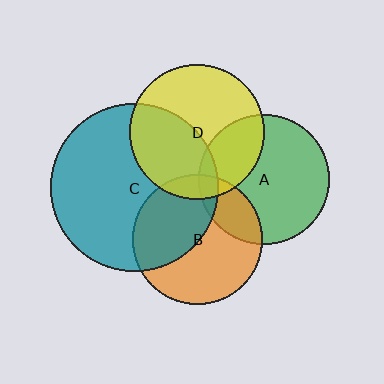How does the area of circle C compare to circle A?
Approximately 1.7 times.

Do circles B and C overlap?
Yes.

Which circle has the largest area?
Circle C (teal).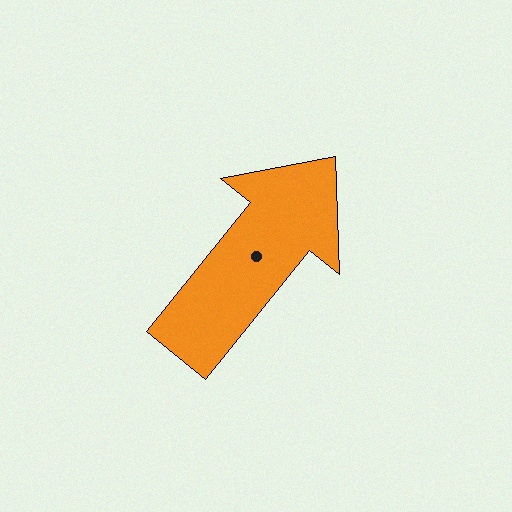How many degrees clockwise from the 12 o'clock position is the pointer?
Approximately 39 degrees.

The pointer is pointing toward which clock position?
Roughly 1 o'clock.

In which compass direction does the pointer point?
Northeast.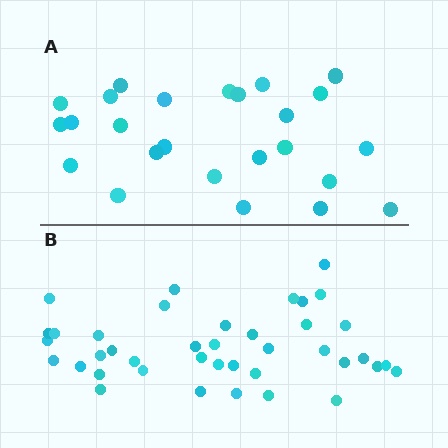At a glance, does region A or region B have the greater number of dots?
Region B (the bottom region) has more dots.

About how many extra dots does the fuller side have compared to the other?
Region B has approximately 15 more dots than region A.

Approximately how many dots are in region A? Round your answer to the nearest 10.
About 20 dots. (The exact count is 25, which rounds to 20.)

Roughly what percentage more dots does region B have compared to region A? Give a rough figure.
About 60% more.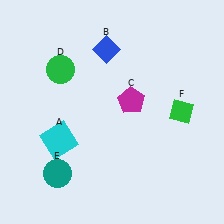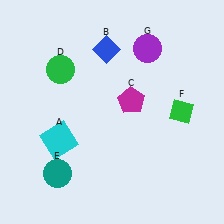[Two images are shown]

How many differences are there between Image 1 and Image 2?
There is 1 difference between the two images.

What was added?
A purple circle (G) was added in Image 2.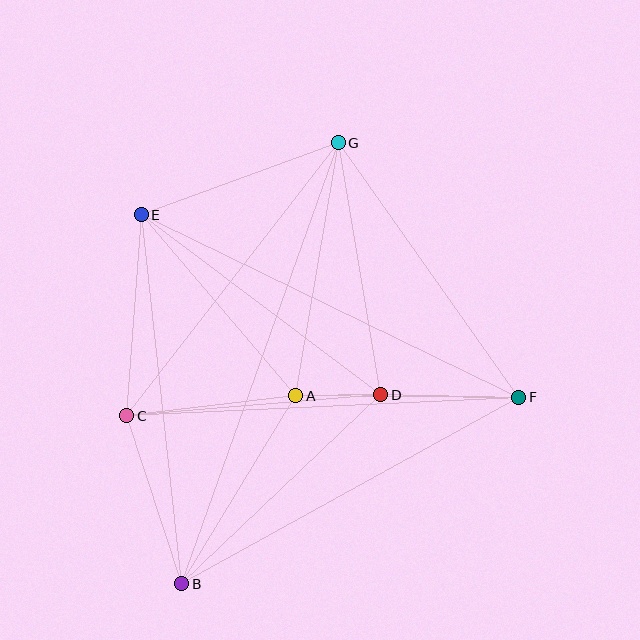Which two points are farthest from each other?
Points B and G are farthest from each other.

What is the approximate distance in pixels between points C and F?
The distance between C and F is approximately 393 pixels.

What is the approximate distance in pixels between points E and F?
The distance between E and F is approximately 419 pixels.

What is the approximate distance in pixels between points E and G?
The distance between E and G is approximately 209 pixels.